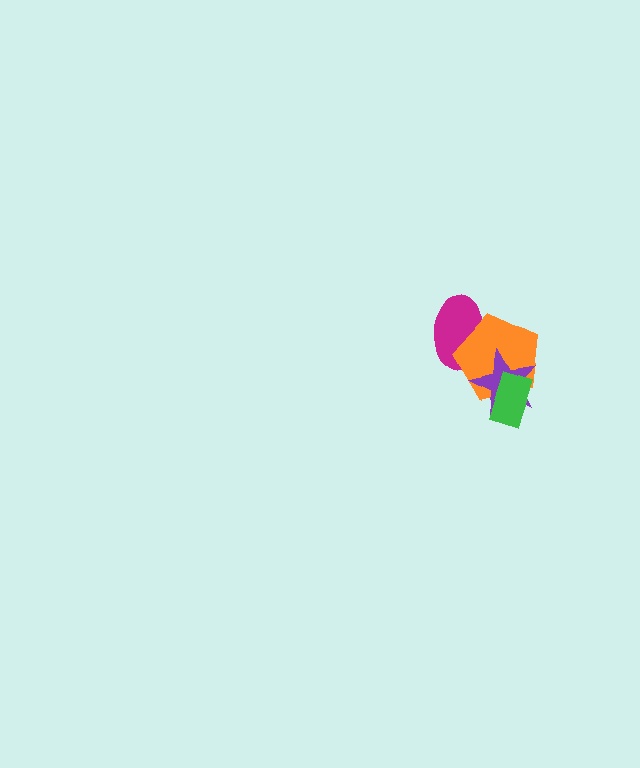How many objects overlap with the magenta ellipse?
1 object overlaps with the magenta ellipse.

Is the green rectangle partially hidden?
No, no other shape covers it.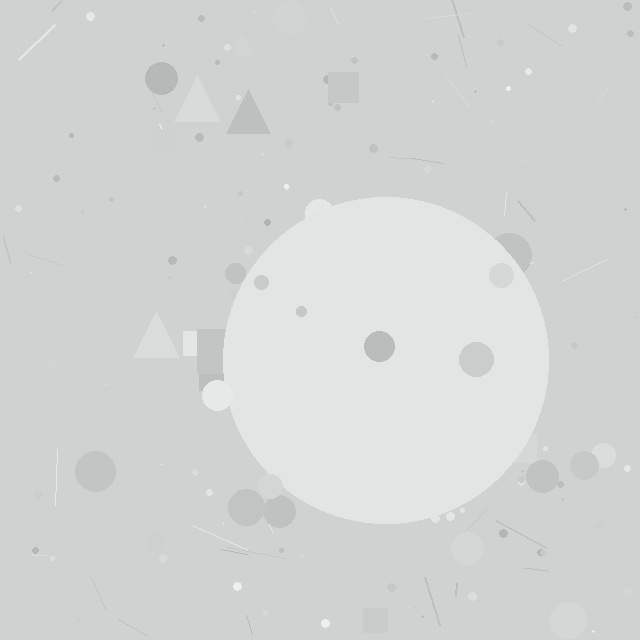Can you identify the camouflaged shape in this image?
The camouflaged shape is a circle.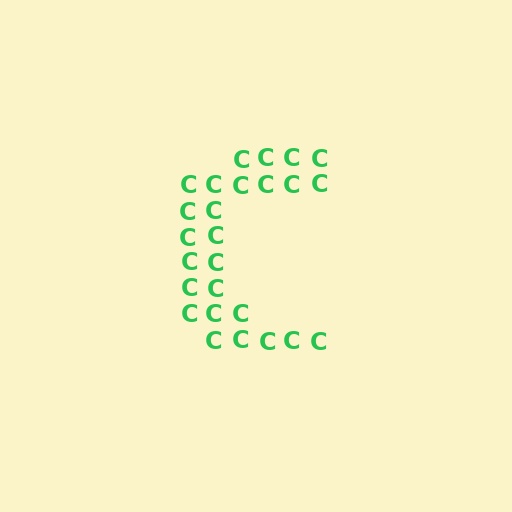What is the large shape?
The large shape is the letter C.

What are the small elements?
The small elements are letter C's.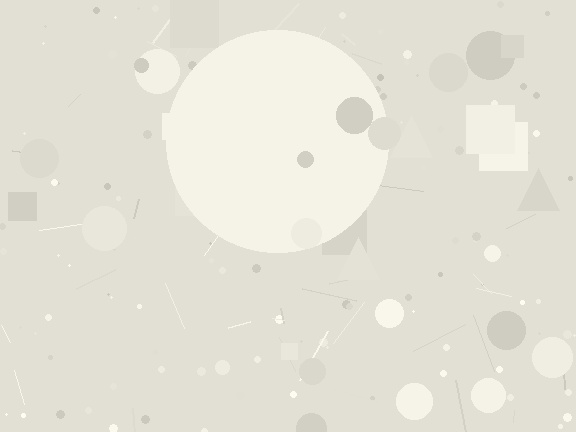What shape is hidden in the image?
A circle is hidden in the image.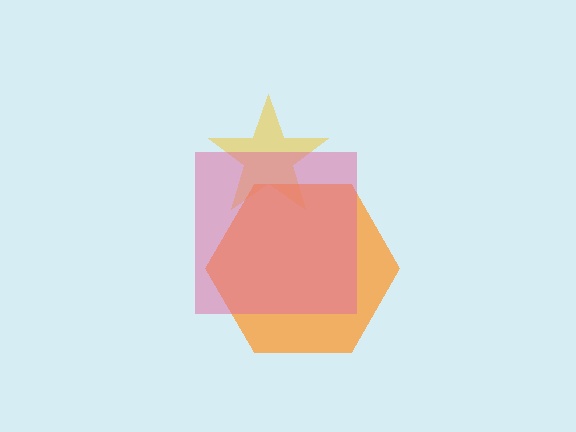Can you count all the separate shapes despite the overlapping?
Yes, there are 3 separate shapes.